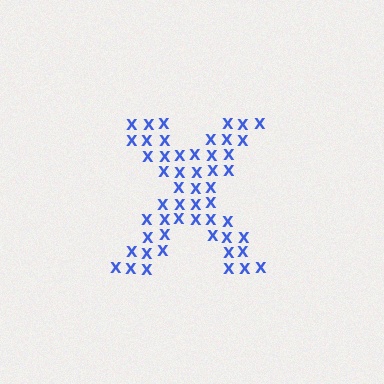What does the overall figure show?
The overall figure shows the letter X.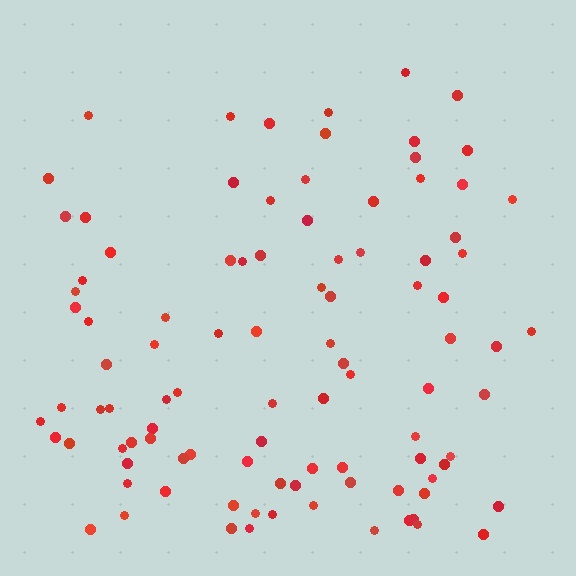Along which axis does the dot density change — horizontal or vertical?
Vertical.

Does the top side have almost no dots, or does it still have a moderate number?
Still a moderate number, just noticeably fewer than the bottom.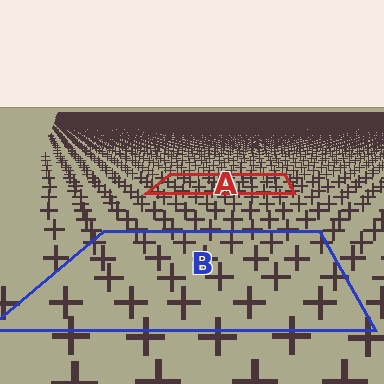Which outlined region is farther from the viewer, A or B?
Region A is farther from the viewer — the texture elements inside it appear smaller and more densely packed.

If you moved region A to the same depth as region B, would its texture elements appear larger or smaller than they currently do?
They would appear larger. At a closer depth, the same texture elements are projected at a bigger on-screen size.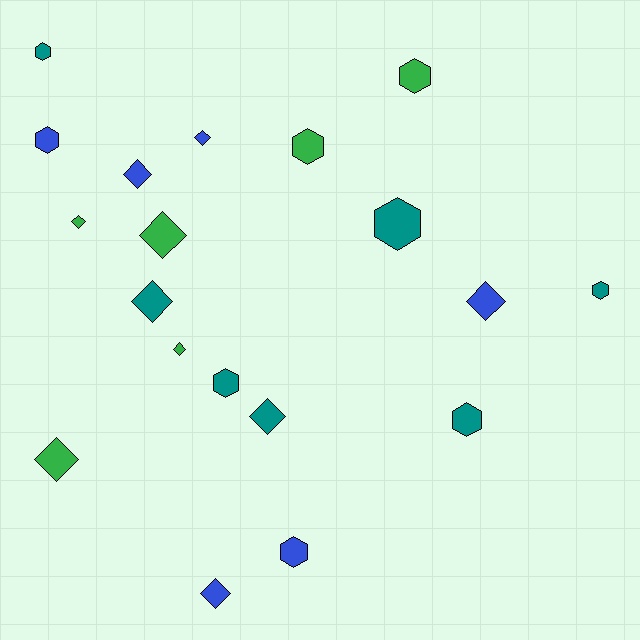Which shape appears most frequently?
Diamond, with 10 objects.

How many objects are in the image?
There are 19 objects.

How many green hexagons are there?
There are 2 green hexagons.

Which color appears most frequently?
Teal, with 7 objects.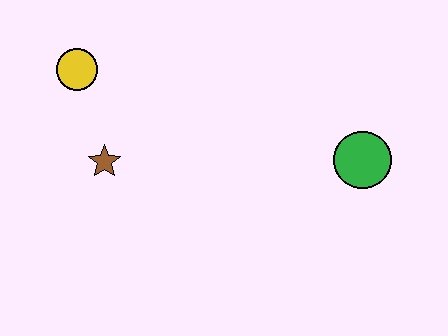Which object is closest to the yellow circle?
The brown star is closest to the yellow circle.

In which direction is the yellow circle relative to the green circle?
The yellow circle is to the left of the green circle.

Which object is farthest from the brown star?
The green circle is farthest from the brown star.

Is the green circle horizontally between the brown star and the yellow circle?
No